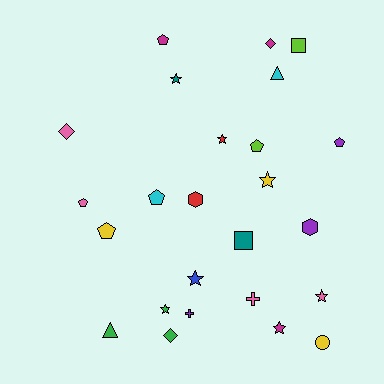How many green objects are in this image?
There are 3 green objects.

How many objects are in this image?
There are 25 objects.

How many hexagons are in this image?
There are 2 hexagons.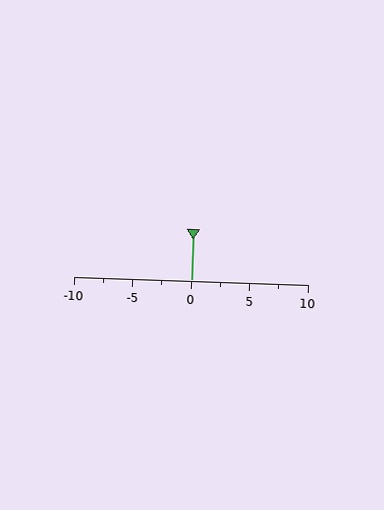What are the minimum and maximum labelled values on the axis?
The axis runs from -10 to 10.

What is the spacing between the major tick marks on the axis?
The major ticks are spaced 5 apart.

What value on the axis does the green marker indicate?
The marker indicates approximately 0.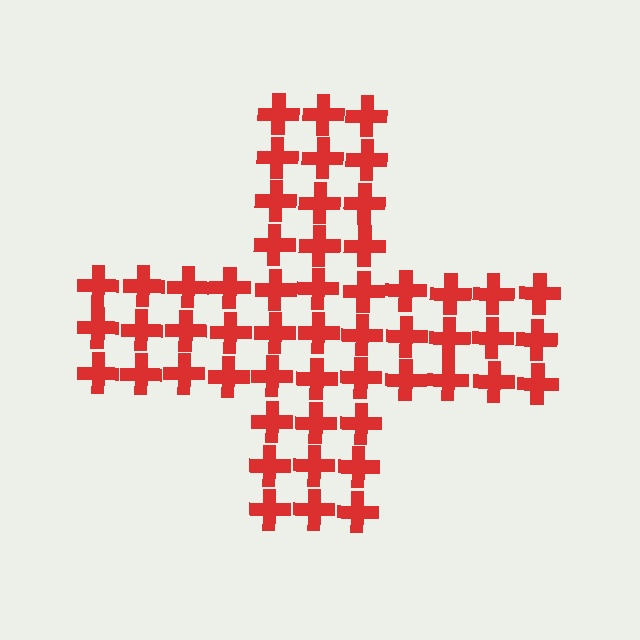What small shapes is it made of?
It is made of small crosses.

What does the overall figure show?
The overall figure shows a cross.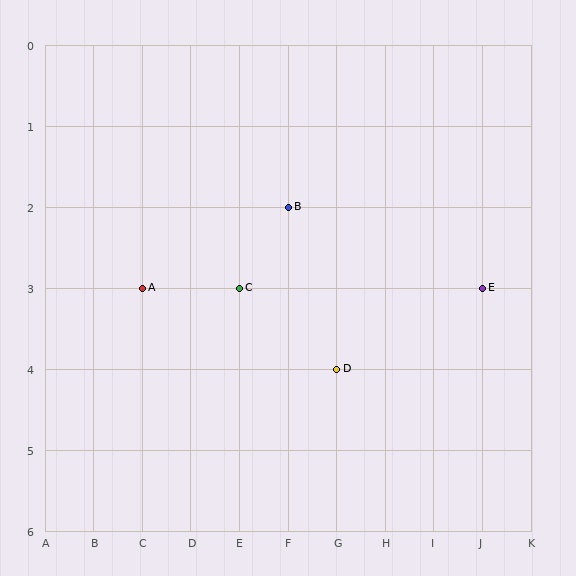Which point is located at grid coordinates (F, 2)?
Point B is at (F, 2).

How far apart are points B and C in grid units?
Points B and C are 1 column and 1 row apart (about 1.4 grid units diagonally).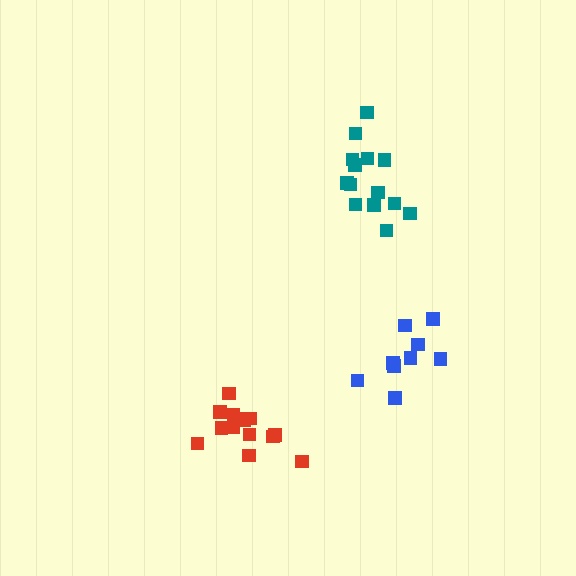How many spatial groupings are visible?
There are 3 spatial groupings.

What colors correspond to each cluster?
The clusters are colored: red, teal, blue.